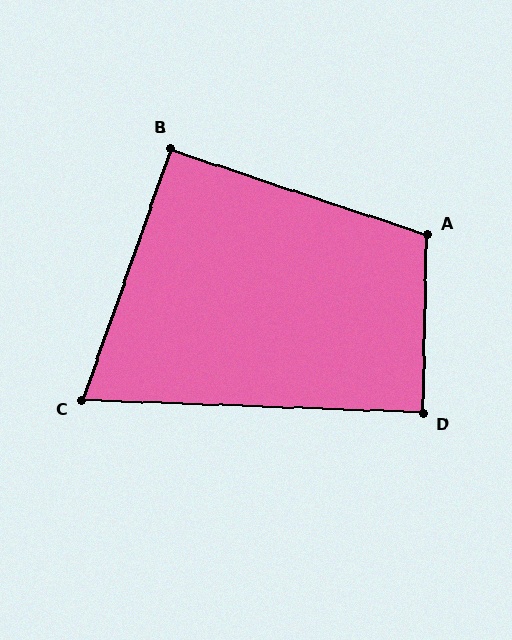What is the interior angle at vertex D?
Approximately 89 degrees (approximately right).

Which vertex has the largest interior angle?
A, at approximately 107 degrees.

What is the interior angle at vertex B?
Approximately 91 degrees (approximately right).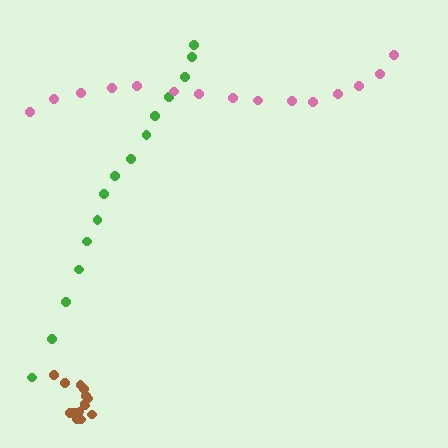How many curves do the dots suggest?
There are 3 distinct paths.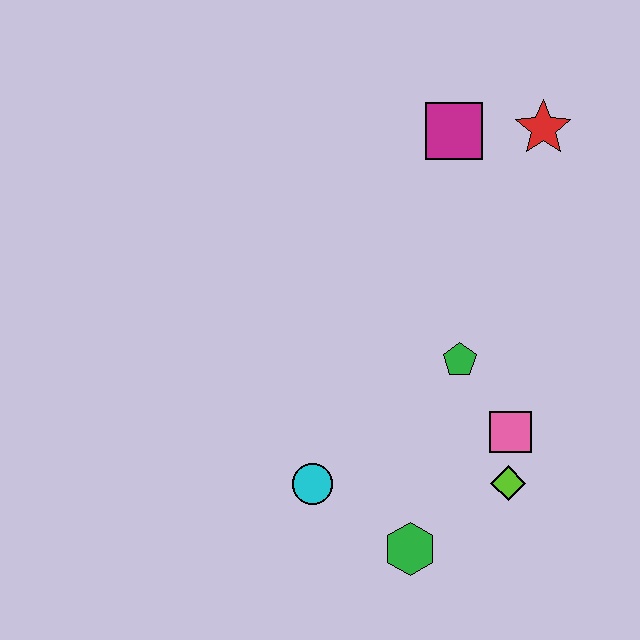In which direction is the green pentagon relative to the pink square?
The green pentagon is above the pink square.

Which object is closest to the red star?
The magenta square is closest to the red star.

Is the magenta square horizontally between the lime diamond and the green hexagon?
Yes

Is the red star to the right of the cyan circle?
Yes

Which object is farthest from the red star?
The green hexagon is farthest from the red star.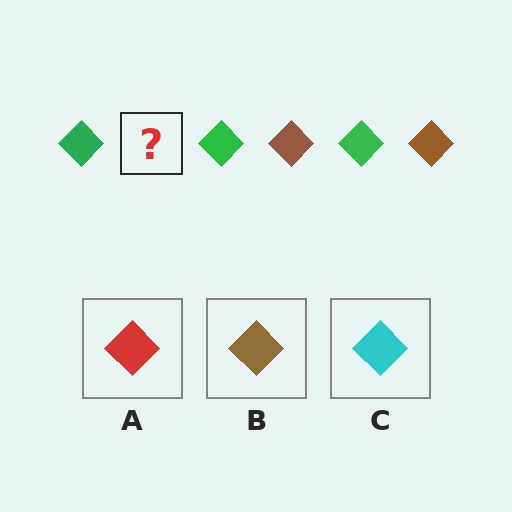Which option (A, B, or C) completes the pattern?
B.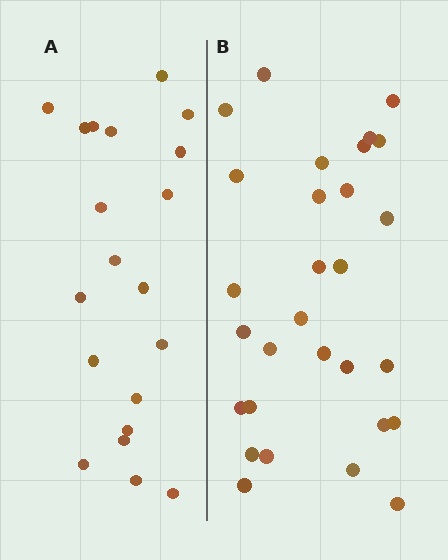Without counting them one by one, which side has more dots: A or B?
Region B (the right region) has more dots.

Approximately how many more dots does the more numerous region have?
Region B has roughly 8 or so more dots than region A.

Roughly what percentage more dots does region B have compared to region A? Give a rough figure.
About 45% more.